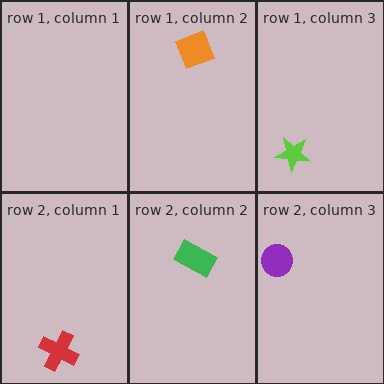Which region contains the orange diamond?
The row 1, column 2 region.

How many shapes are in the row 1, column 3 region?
1.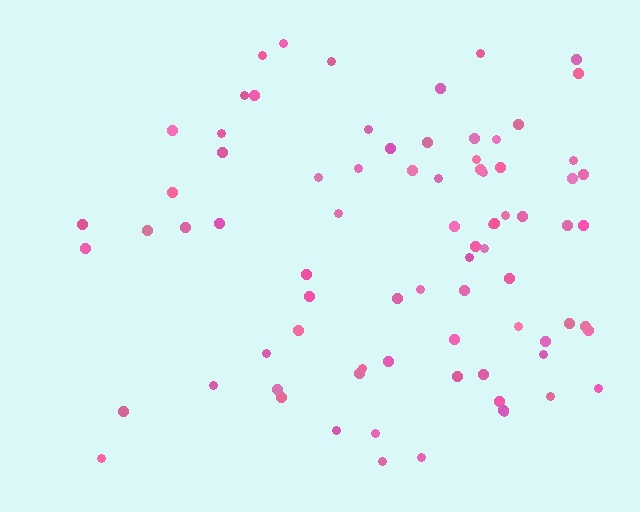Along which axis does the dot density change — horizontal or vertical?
Horizontal.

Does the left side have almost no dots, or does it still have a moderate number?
Still a moderate number, just noticeably fewer than the right.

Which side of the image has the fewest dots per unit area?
The left.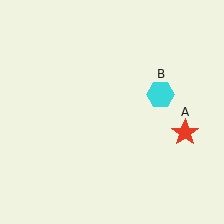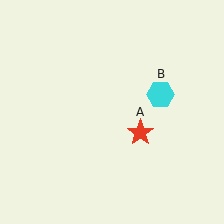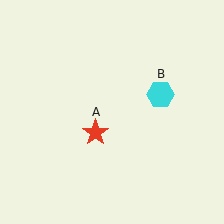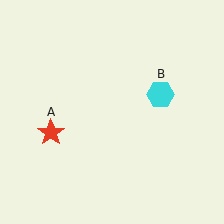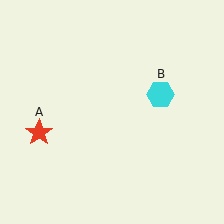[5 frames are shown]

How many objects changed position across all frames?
1 object changed position: red star (object A).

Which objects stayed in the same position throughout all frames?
Cyan hexagon (object B) remained stationary.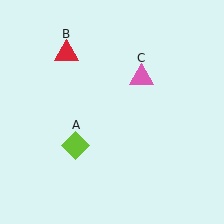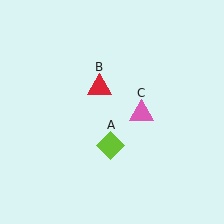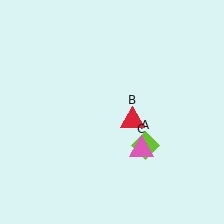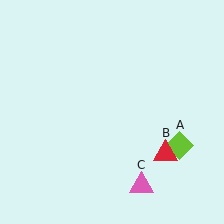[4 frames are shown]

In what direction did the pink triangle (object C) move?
The pink triangle (object C) moved down.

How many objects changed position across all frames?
3 objects changed position: lime diamond (object A), red triangle (object B), pink triangle (object C).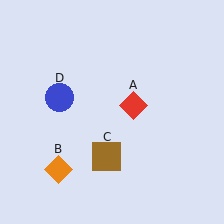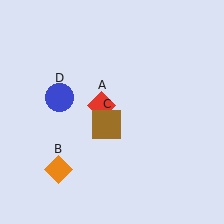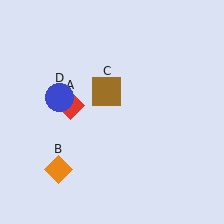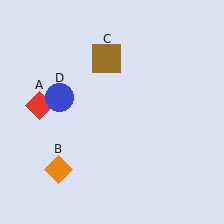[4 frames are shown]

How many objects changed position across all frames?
2 objects changed position: red diamond (object A), brown square (object C).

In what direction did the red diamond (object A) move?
The red diamond (object A) moved left.